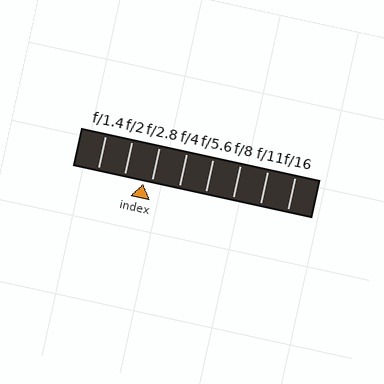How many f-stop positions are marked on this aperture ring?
There are 8 f-stop positions marked.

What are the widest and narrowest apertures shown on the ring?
The widest aperture shown is f/1.4 and the narrowest is f/16.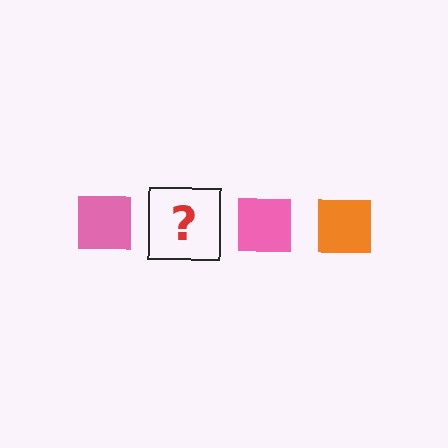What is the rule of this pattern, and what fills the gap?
The rule is that the pattern cycles through pink, orange squares. The gap should be filled with an orange square.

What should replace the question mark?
The question mark should be replaced with an orange square.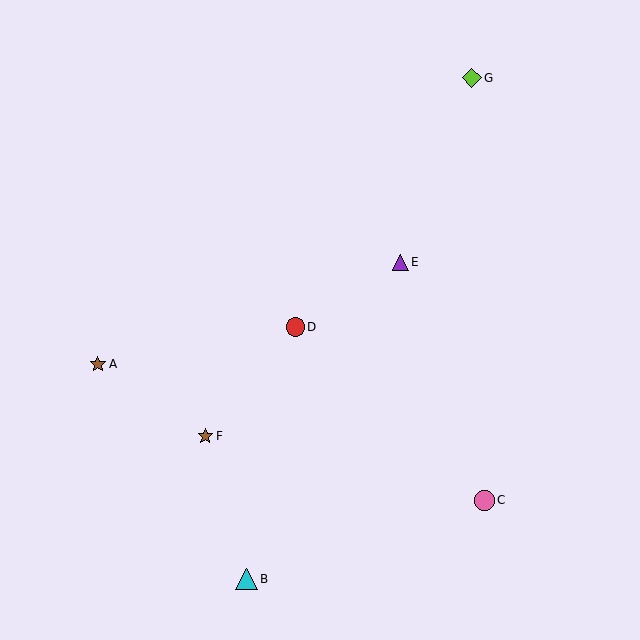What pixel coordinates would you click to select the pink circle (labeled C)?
Click at (485, 500) to select the pink circle C.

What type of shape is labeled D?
Shape D is a red circle.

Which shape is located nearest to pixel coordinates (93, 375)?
The brown star (labeled A) at (98, 364) is nearest to that location.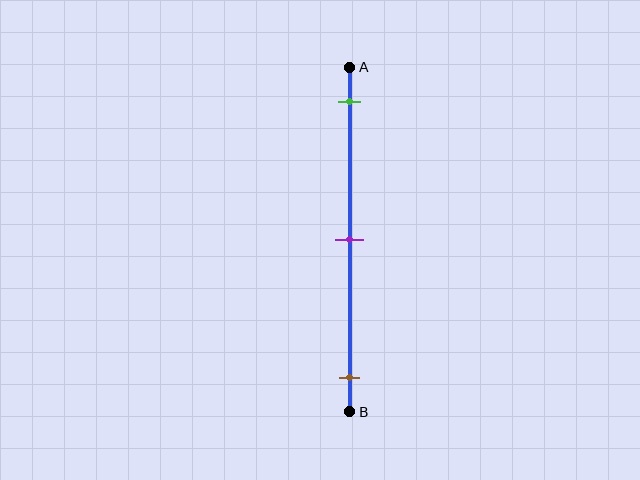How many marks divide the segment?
There are 3 marks dividing the segment.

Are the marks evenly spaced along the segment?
Yes, the marks are approximately evenly spaced.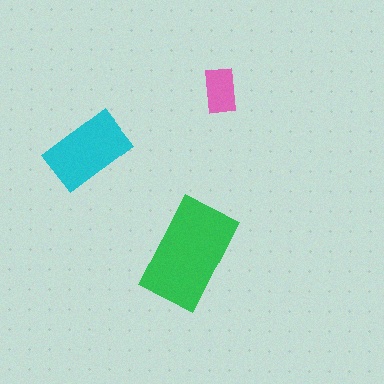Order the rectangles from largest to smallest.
the green one, the cyan one, the pink one.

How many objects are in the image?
There are 3 objects in the image.